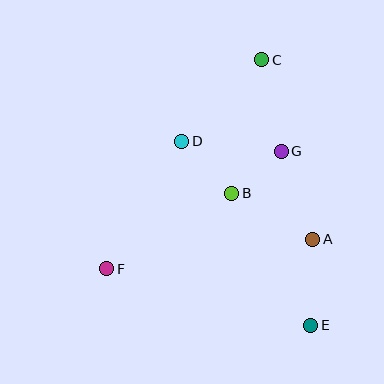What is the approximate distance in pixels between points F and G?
The distance between F and G is approximately 210 pixels.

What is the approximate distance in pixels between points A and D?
The distance between A and D is approximately 163 pixels.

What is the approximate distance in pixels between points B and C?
The distance between B and C is approximately 136 pixels.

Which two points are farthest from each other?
Points C and E are farthest from each other.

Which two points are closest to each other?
Points B and G are closest to each other.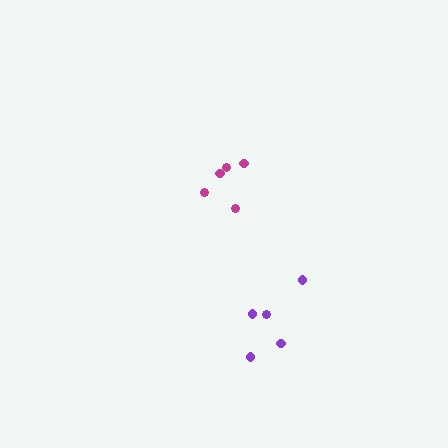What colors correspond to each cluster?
The clusters are colored: purple, magenta.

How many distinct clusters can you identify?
There are 2 distinct clusters.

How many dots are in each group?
Group 1: 5 dots, Group 2: 5 dots (10 total).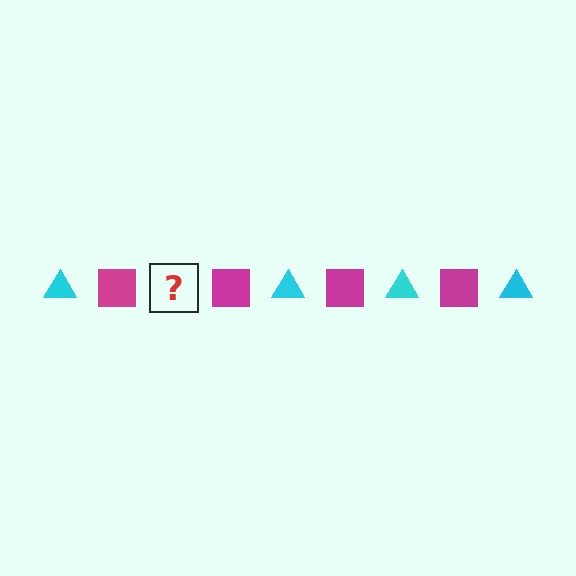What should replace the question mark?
The question mark should be replaced with a cyan triangle.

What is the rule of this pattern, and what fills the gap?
The rule is that the pattern alternates between cyan triangle and magenta square. The gap should be filled with a cyan triangle.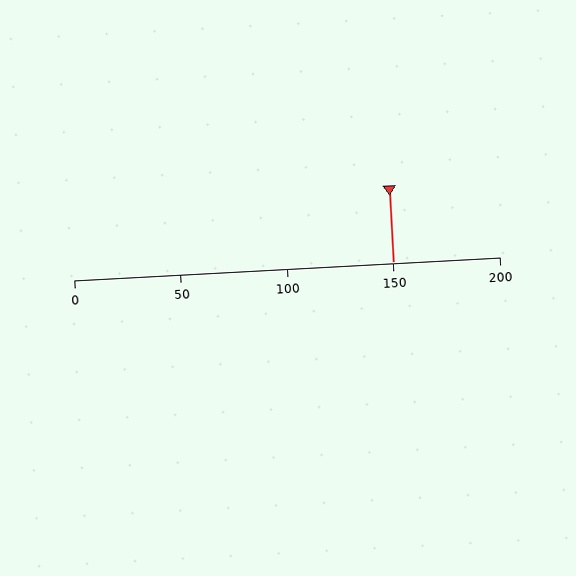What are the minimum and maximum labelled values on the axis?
The axis runs from 0 to 200.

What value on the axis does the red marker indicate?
The marker indicates approximately 150.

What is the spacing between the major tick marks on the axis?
The major ticks are spaced 50 apart.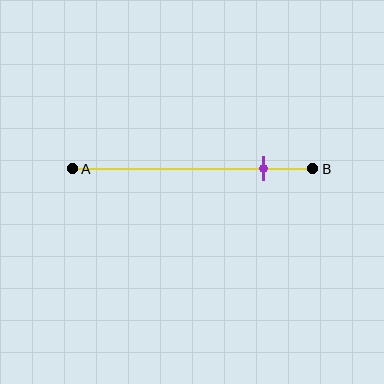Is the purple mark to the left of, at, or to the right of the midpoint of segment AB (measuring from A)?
The purple mark is to the right of the midpoint of segment AB.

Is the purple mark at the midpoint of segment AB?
No, the mark is at about 80% from A, not at the 50% midpoint.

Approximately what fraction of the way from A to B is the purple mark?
The purple mark is approximately 80% of the way from A to B.